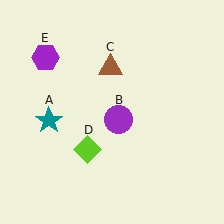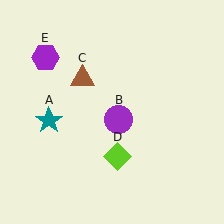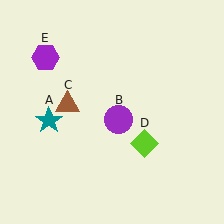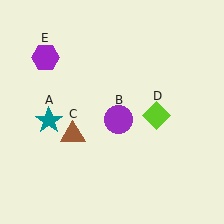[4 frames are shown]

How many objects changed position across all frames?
2 objects changed position: brown triangle (object C), lime diamond (object D).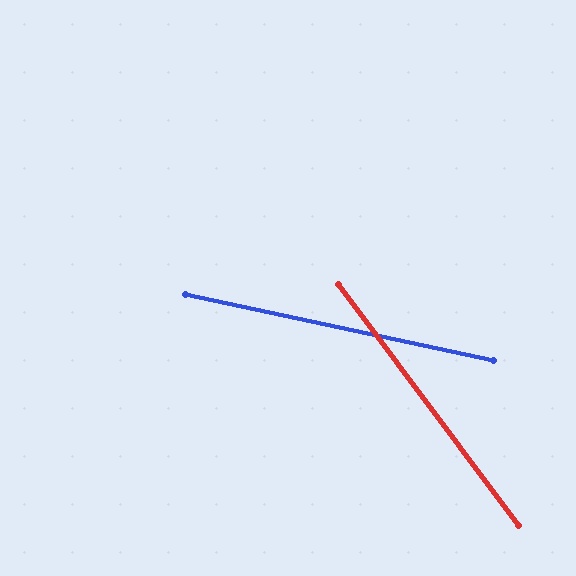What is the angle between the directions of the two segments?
Approximately 41 degrees.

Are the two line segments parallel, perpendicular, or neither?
Neither parallel nor perpendicular — they differ by about 41°.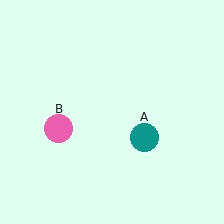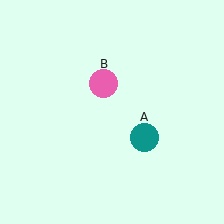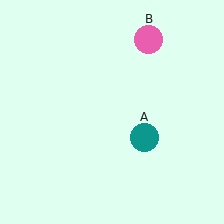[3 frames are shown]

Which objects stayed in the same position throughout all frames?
Teal circle (object A) remained stationary.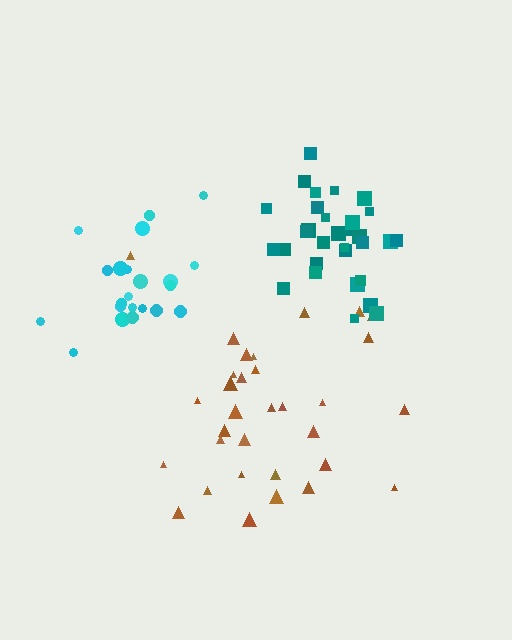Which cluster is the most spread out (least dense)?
Brown.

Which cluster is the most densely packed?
Teal.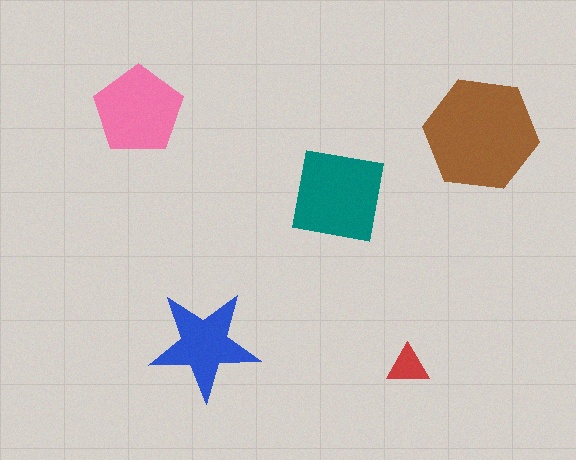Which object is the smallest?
The red triangle.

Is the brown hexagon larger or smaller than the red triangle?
Larger.